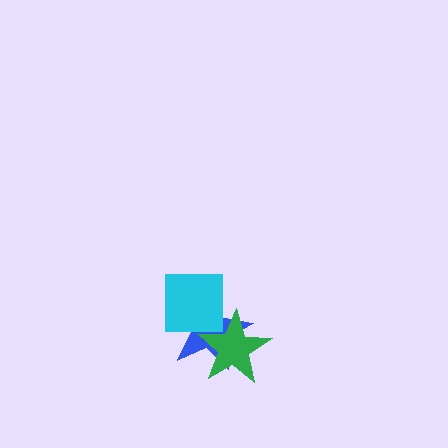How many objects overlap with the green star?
2 objects overlap with the green star.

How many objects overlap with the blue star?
2 objects overlap with the blue star.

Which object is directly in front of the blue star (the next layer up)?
The cyan square is directly in front of the blue star.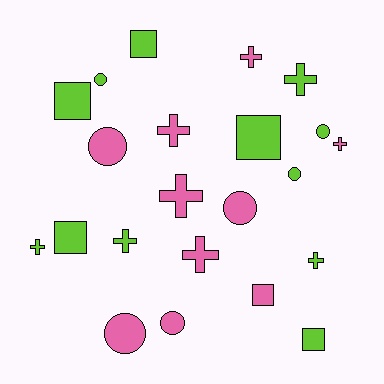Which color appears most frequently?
Lime, with 12 objects.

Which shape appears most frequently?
Cross, with 9 objects.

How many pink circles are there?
There are 4 pink circles.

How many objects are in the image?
There are 22 objects.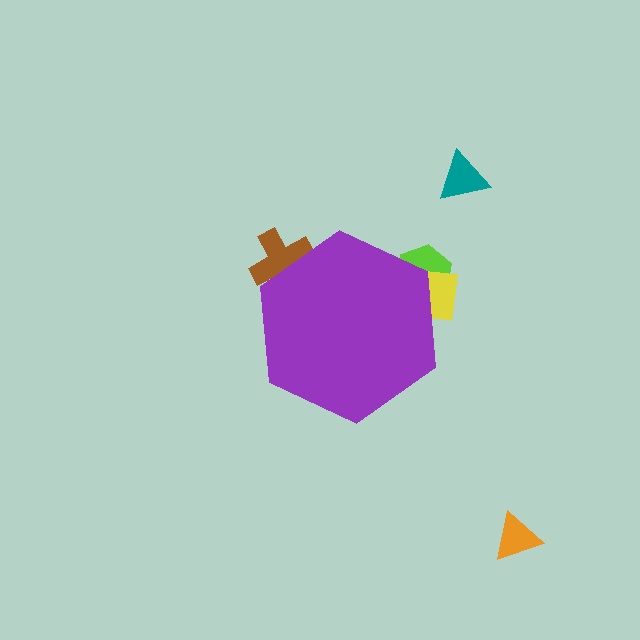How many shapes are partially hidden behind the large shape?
3 shapes are partially hidden.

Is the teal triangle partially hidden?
No, the teal triangle is fully visible.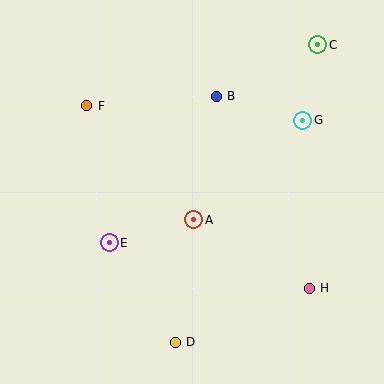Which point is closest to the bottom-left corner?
Point E is closest to the bottom-left corner.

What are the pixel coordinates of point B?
Point B is at (216, 97).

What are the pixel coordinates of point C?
Point C is at (318, 45).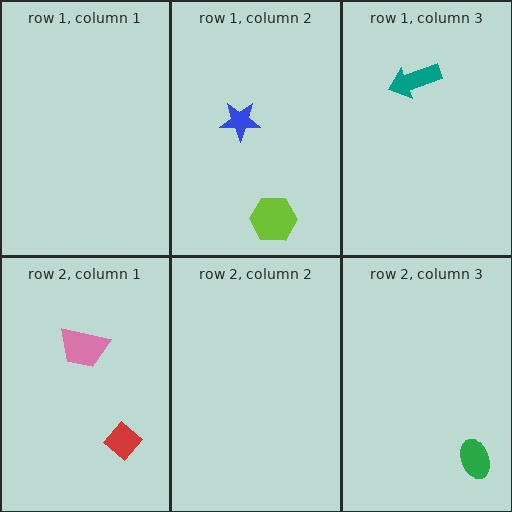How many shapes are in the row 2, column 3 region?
1.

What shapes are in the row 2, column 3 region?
The green ellipse.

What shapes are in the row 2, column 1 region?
The pink trapezoid, the red diamond.